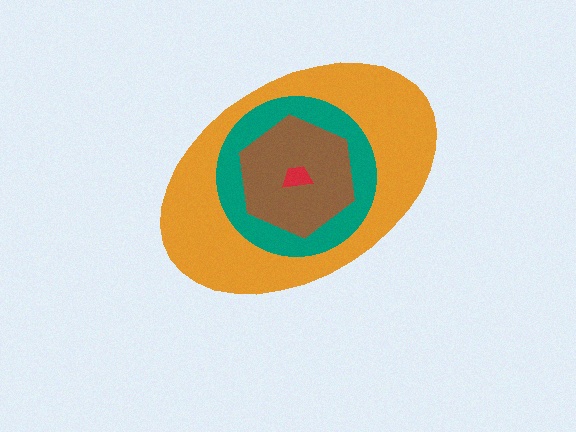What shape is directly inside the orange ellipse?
The teal circle.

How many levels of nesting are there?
4.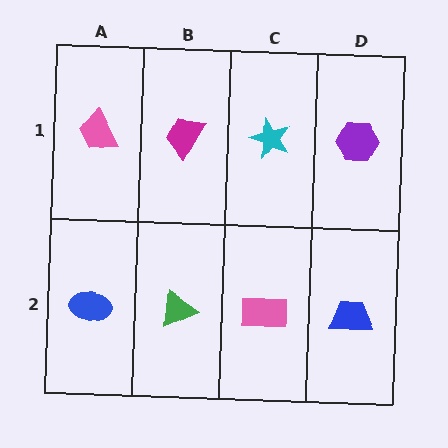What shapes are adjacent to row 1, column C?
A pink rectangle (row 2, column C), a magenta trapezoid (row 1, column B), a purple hexagon (row 1, column D).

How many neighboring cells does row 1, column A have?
2.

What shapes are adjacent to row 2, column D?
A purple hexagon (row 1, column D), a pink rectangle (row 2, column C).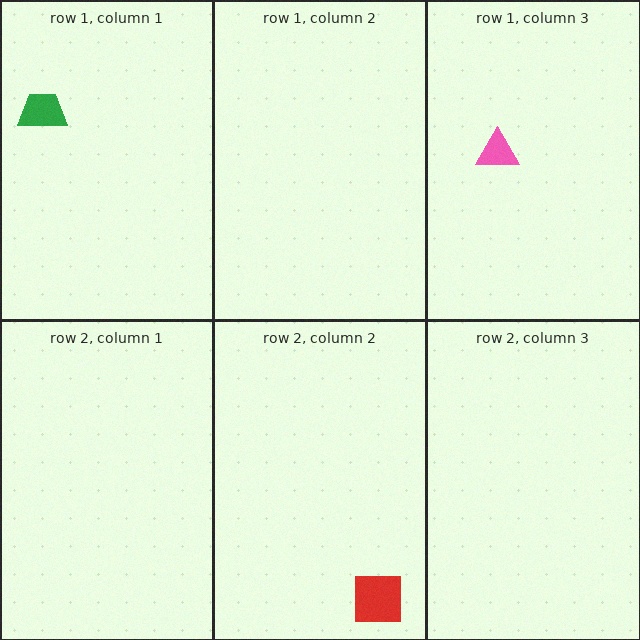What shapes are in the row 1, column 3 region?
The pink triangle.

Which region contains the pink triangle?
The row 1, column 3 region.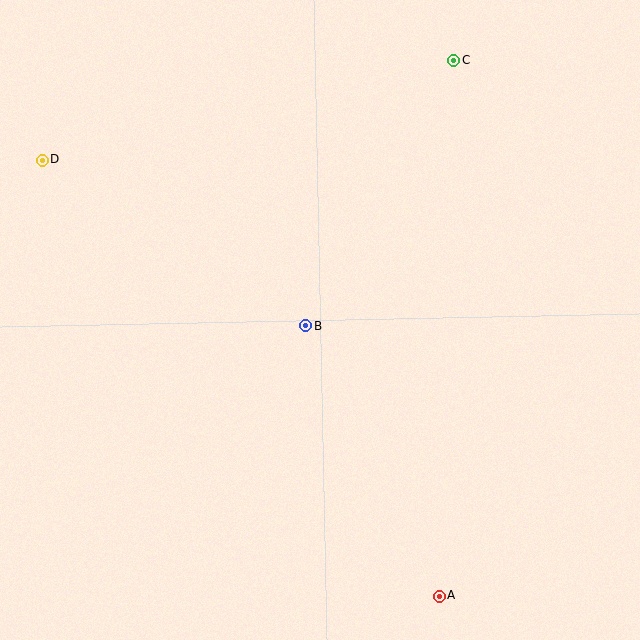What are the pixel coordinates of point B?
Point B is at (306, 326).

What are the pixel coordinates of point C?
Point C is at (453, 60).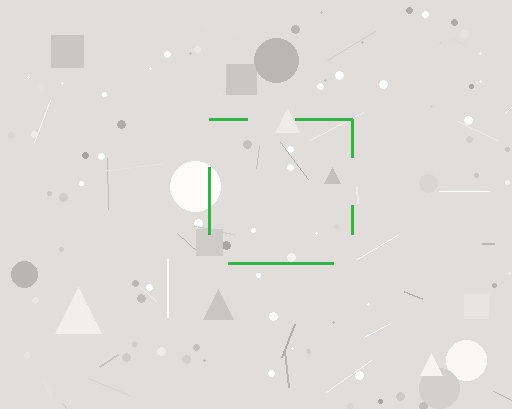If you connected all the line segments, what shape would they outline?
They would outline a square.